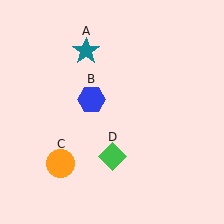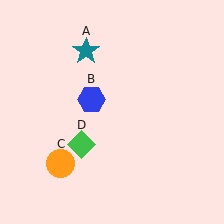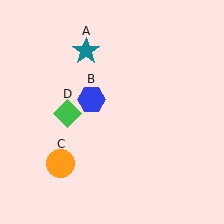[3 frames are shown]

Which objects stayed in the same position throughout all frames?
Teal star (object A) and blue hexagon (object B) and orange circle (object C) remained stationary.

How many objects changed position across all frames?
1 object changed position: green diamond (object D).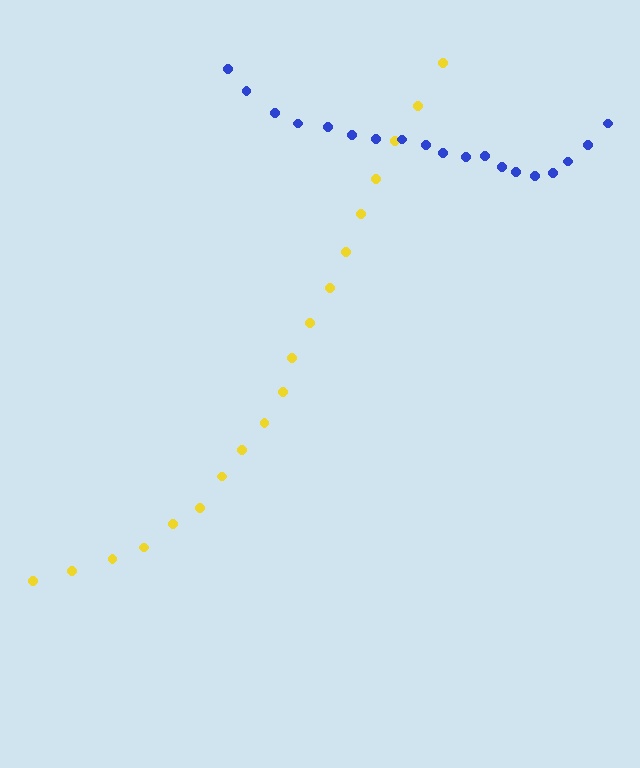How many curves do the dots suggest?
There are 2 distinct paths.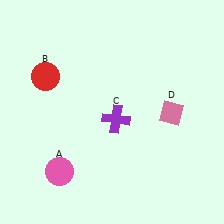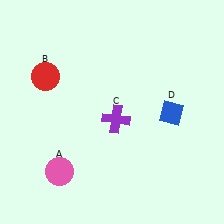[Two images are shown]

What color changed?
The diamond (D) changed from pink in Image 1 to blue in Image 2.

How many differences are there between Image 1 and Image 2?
There is 1 difference between the two images.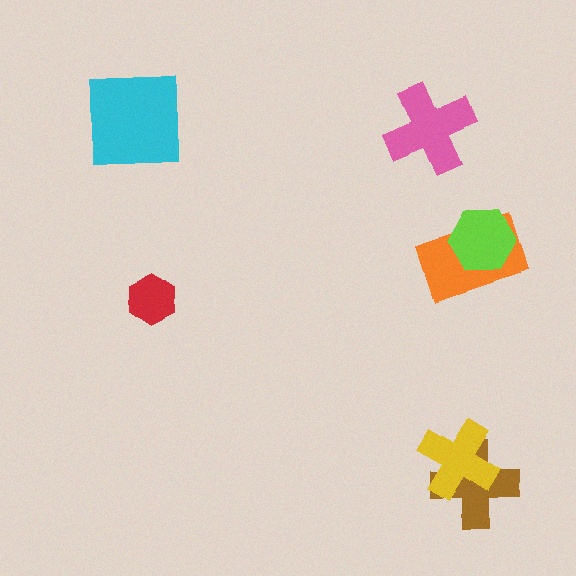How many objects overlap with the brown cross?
1 object overlaps with the brown cross.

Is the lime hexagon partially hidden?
No, no other shape covers it.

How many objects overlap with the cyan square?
0 objects overlap with the cyan square.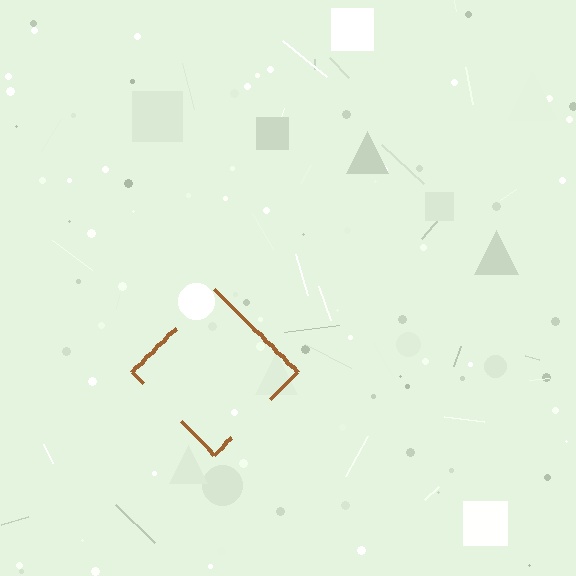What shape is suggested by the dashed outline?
The dashed outline suggests a diamond.